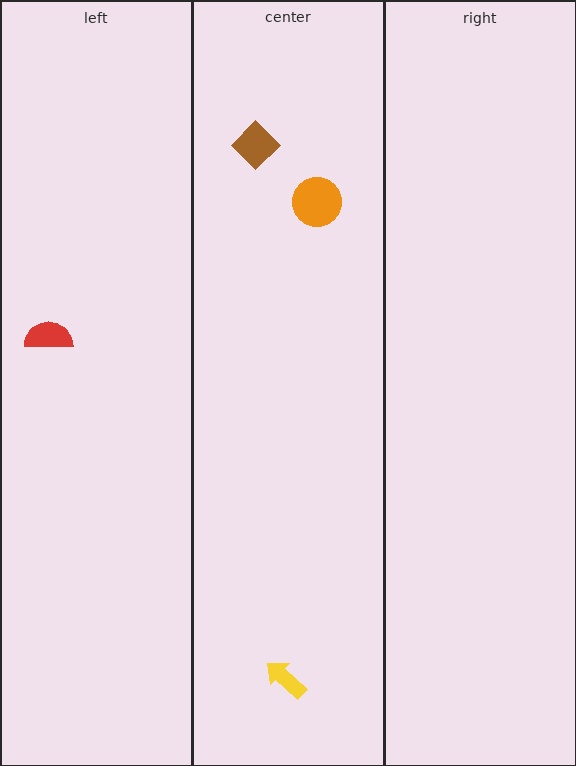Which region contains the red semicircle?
The left region.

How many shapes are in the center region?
3.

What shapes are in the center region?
The orange circle, the brown diamond, the yellow arrow.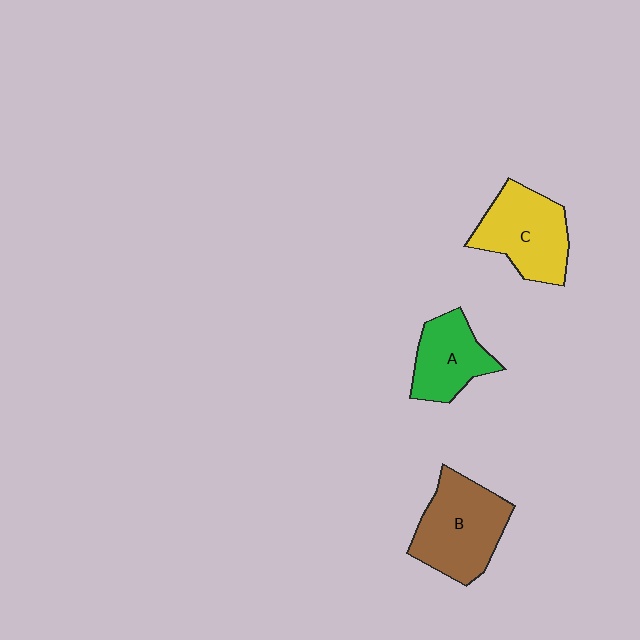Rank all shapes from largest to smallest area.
From largest to smallest: B (brown), C (yellow), A (green).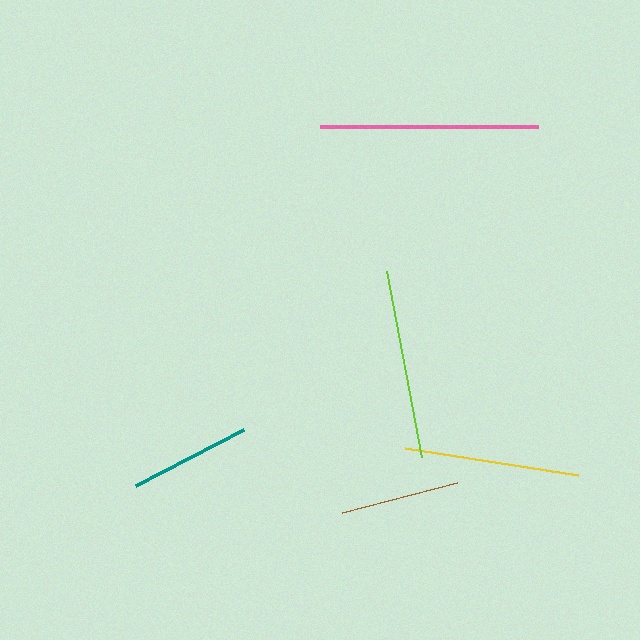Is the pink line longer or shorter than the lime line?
The pink line is longer than the lime line.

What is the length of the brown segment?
The brown segment is approximately 119 pixels long.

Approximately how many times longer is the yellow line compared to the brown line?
The yellow line is approximately 1.5 times the length of the brown line.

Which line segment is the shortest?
The brown line is the shortest at approximately 119 pixels.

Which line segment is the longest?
The pink line is the longest at approximately 218 pixels.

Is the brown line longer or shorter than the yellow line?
The yellow line is longer than the brown line.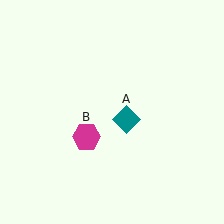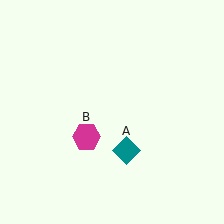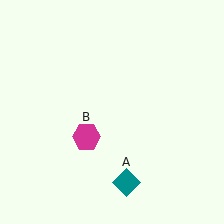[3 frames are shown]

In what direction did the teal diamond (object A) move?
The teal diamond (object A) moved down.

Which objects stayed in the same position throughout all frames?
Magenta hexagon (object B) remained stationary.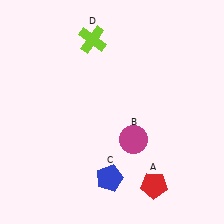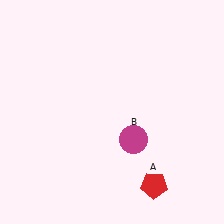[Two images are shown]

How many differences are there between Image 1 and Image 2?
There are 2 differences between the two images.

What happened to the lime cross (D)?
The lime cross (D) was removed in Image 2. It was in the top-left area of Image 1.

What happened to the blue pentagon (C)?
The blue pentagon (C) was removed in Image 2. It was in the bottom-left area of Image 1.